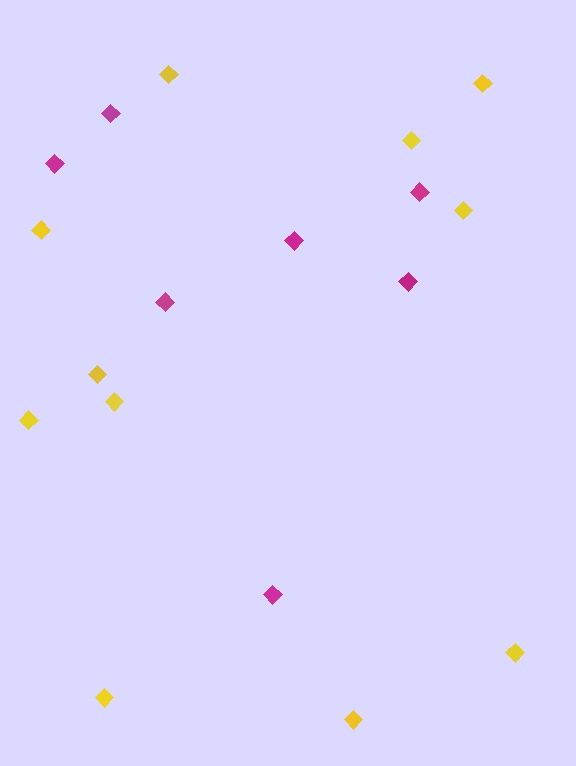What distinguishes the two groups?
There are 2 groups: one group of yellow diamonds (11) and one group of magenta diamonds (7).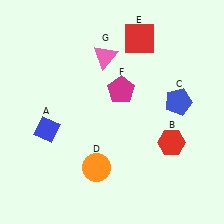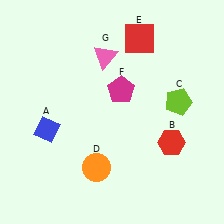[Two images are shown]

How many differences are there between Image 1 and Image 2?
There is 1 difference between the two images.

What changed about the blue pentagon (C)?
In Image 1, C is blue. In Image 2, it changed to lime.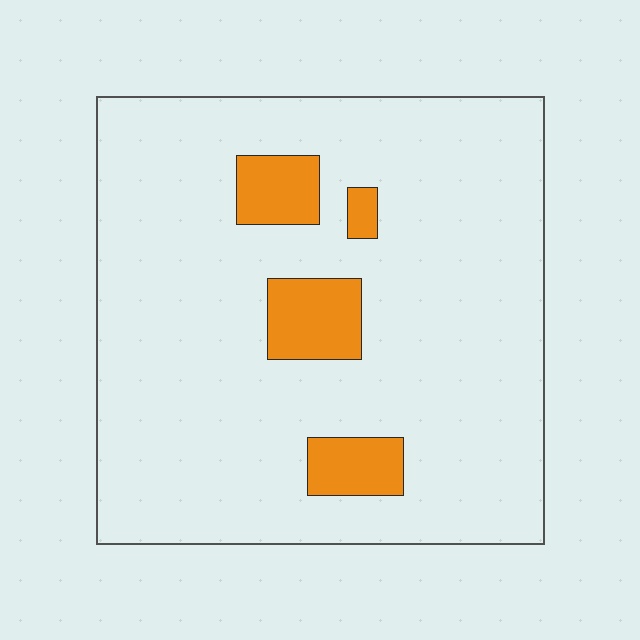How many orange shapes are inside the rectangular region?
4.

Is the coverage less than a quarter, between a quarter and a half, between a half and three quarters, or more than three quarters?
Less than a quarter.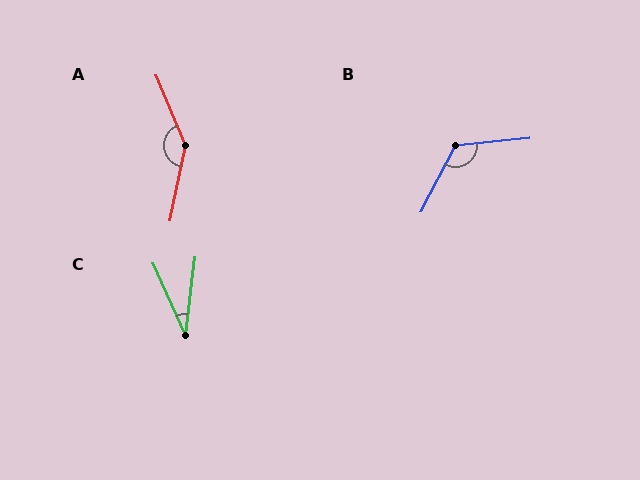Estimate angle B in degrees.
Approximately 123 degrees.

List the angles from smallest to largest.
C (31°), B (123°), A (146°).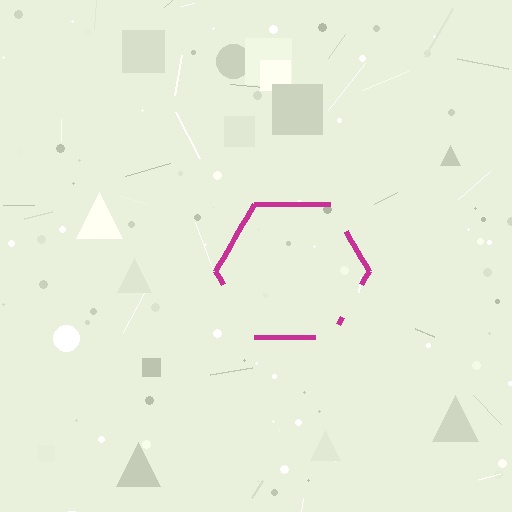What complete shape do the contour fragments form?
The contour fragments form a hexagon.